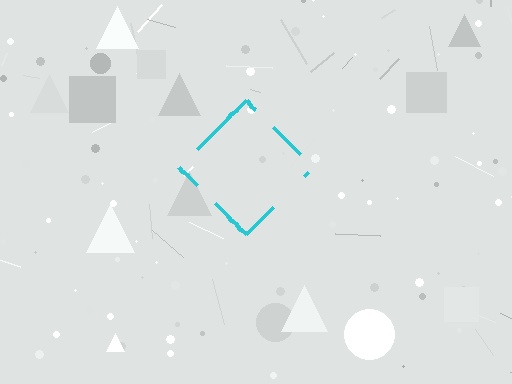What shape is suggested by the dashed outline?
The dashed outline suggests a diamond.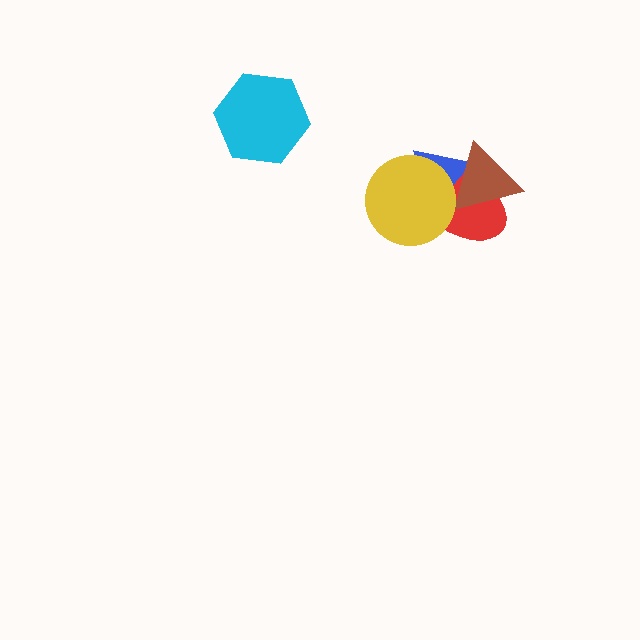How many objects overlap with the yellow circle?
3 objects overlap with the yellow circle.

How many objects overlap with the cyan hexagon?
0 objects overlap with the cyan hexagon.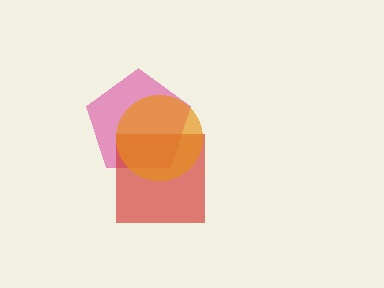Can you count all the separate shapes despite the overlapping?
Yes, there are 3 separate shapes.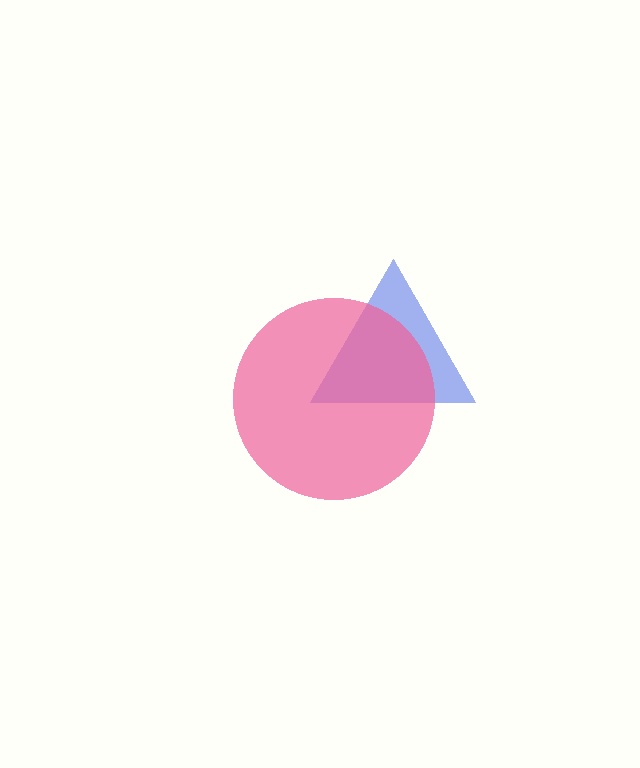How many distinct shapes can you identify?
There are 2 distinct shapes: a blue triangle, a pink circle.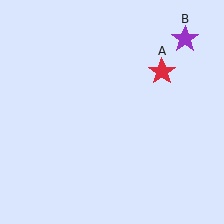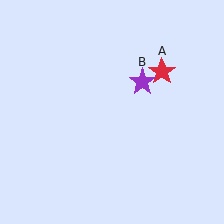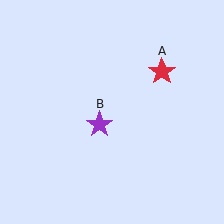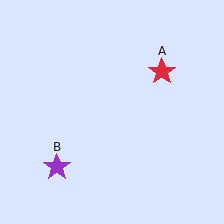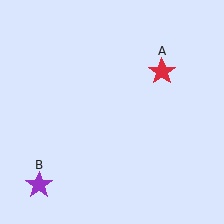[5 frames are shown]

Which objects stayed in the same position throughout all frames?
Red star (object A) remained stationary.